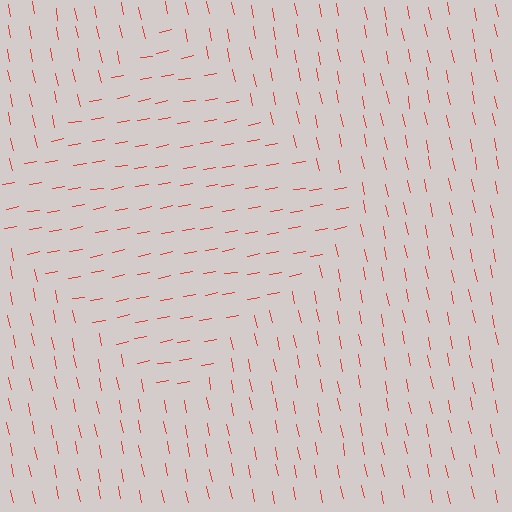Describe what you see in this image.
The image is filled with small red line segments. A diamond region in the image has lines oriented differently from the surrounding lines, creating a visible texture boundary.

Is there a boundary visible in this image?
Yes, there is a texture boundary formed by a change in line orientation.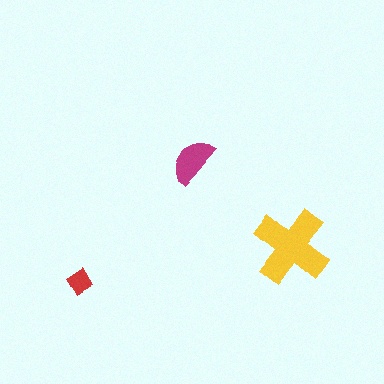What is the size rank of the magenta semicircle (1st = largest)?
2nd.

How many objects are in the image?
There are 3 objects in the image.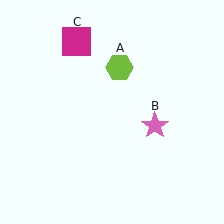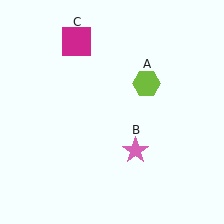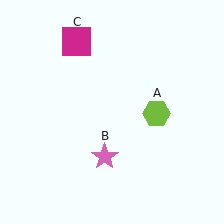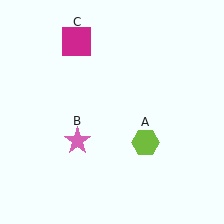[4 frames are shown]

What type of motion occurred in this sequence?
The lime hexagon (object A), pink star (object B) rotated clockwise around the center of the scene.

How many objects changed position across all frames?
2 objects changed position: lime hexagon (object A), pink star (object B).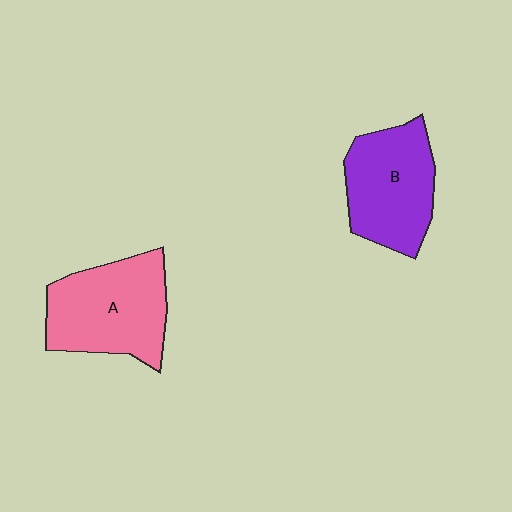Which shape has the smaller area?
Shape B (purple).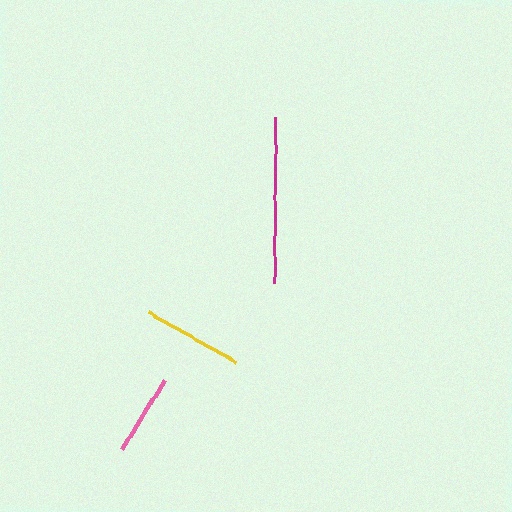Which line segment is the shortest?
The pink line is the shortest at approximately 81 pixels.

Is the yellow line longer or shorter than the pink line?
The yellow line is longer than the pink line.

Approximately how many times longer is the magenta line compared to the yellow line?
The magenta line is approximately 1.7 times the length of the yellow line.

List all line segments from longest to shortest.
From longest to shortest: magenta, yellow, pink.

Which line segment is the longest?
The magenta line is the longest at approximately 167 pixels.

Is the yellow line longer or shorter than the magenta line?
The magenta line is longer than the yellow line.